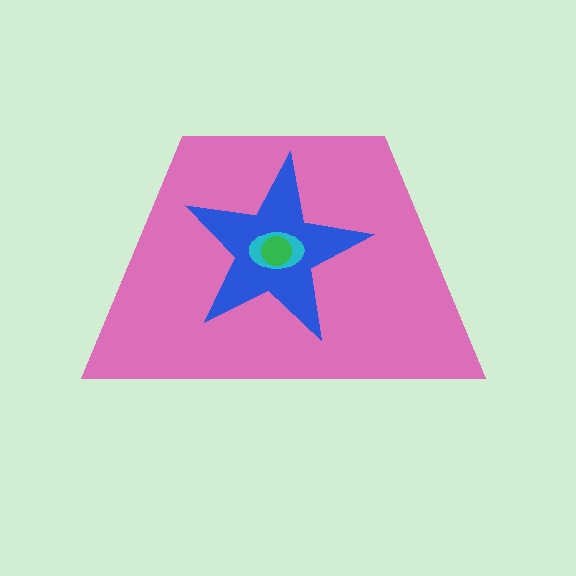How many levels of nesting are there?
4.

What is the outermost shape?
The pink trapezoid.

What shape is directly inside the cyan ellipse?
The green circle.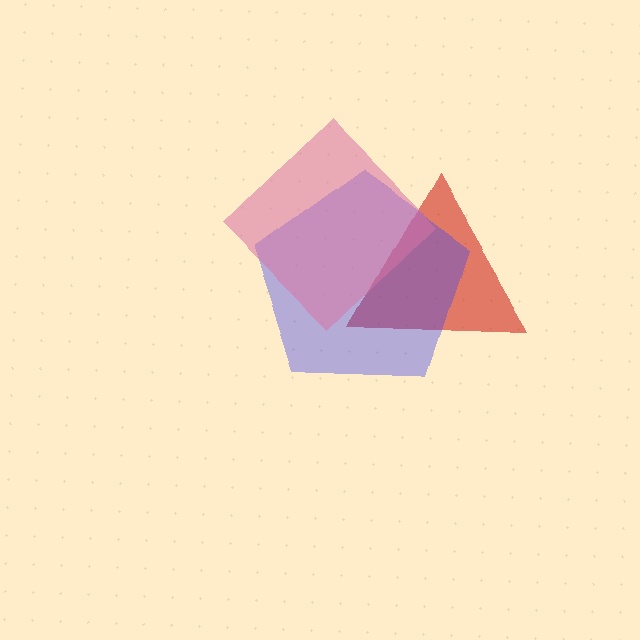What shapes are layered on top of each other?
The layered shapes are: a red triangle, a blue pentagon, a pink diamond.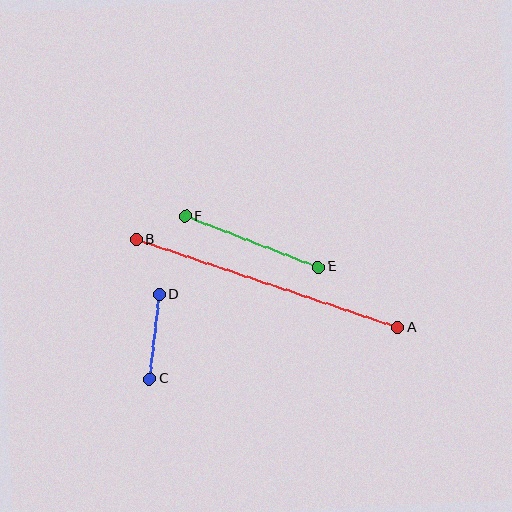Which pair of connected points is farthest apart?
Points A and B are farthest apart.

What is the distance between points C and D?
The distance is approximately 85 pixels.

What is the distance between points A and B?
The distance is approximately 276 pixels.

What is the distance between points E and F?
The distance is approximately 142 pixels.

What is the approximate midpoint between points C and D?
The midpoint is at approximately (155, 337) pixels.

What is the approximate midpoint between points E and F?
The midpoint is at approximately (252, 242) pixels.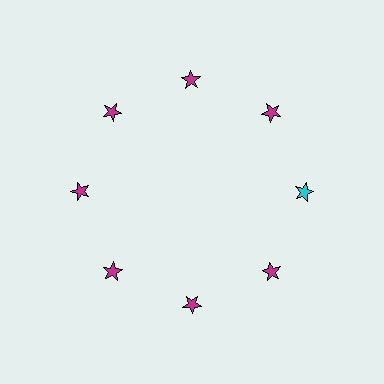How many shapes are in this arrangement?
There are 8 shapes arranged in a ring pattern.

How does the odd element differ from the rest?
It has a different color: cyan instead of magenta.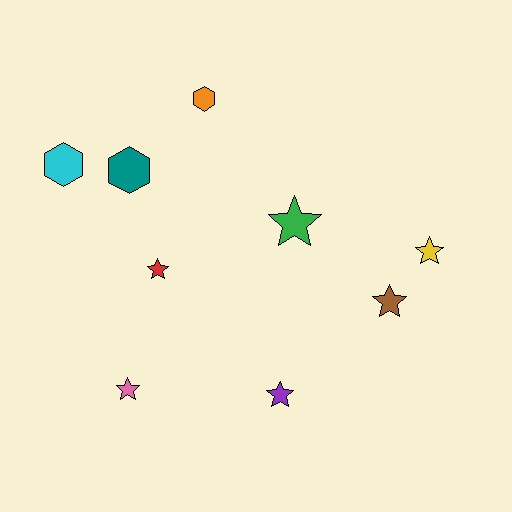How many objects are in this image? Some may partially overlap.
There are 9 objects.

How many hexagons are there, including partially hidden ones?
There are 3 hexagons.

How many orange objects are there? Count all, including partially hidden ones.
There is 1 orange object.